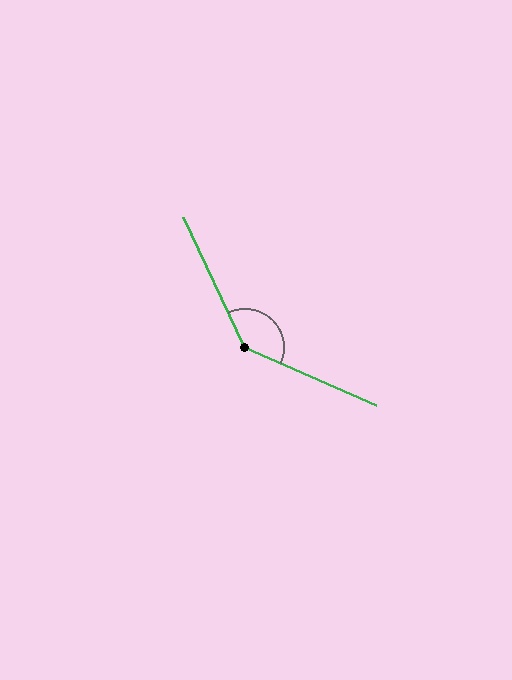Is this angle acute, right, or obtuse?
It is obtuse.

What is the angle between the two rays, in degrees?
Approximately 139 degrees.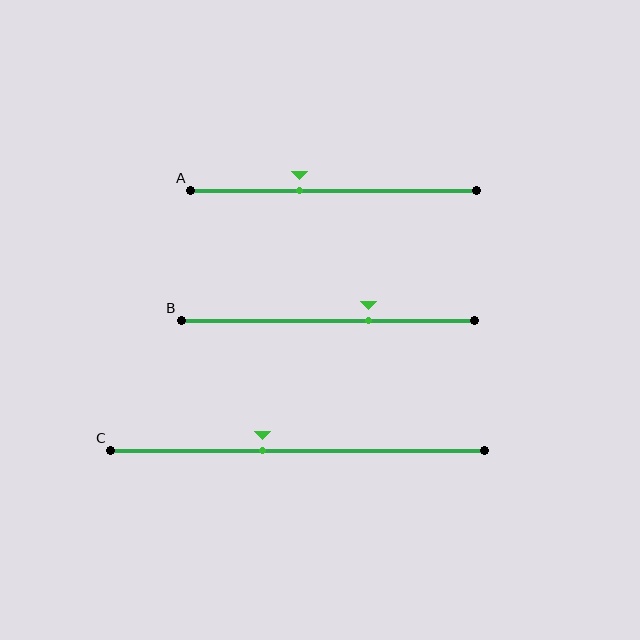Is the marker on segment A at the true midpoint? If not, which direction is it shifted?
No, the marker on segment A is shifted to the left by about 12% of the segment length.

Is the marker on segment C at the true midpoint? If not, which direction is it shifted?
No, the marker on segment C is shifted to the left by about 9% of the segment length.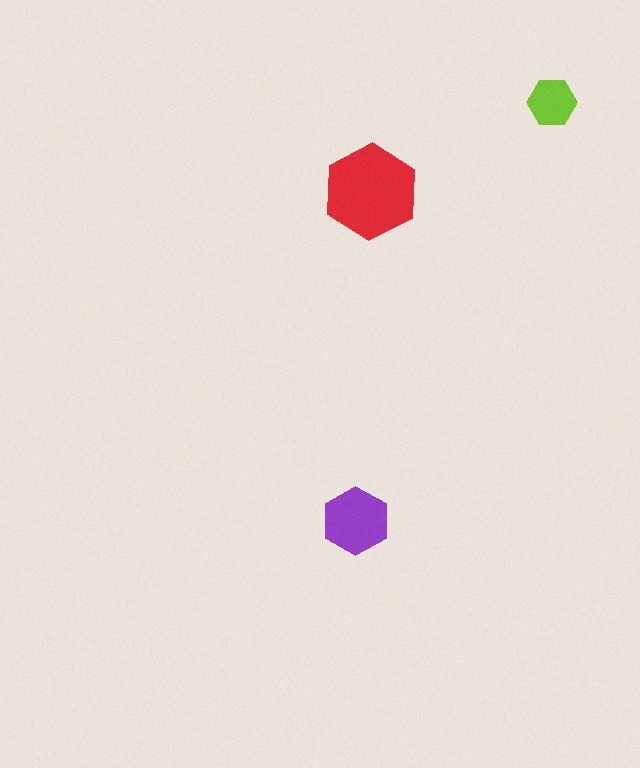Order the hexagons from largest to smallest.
the red one, the purple one, the lime one.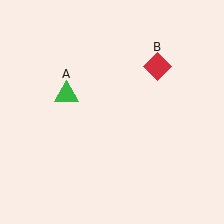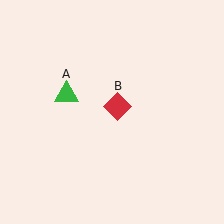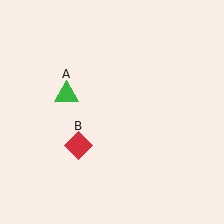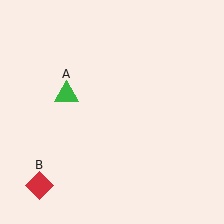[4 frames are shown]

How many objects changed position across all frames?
1 object changed position: red diamond (object B).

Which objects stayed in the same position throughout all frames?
Green triangle (object A) remained stationary.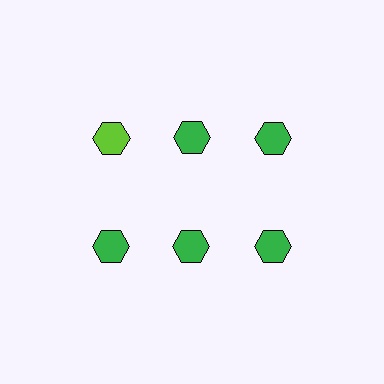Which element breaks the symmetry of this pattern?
The lime hexagon in the top row, leftmost column breaks the symmetry. All other shapes are green hexagons.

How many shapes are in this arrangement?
There are 6 shapes arranged in a grid pattern.